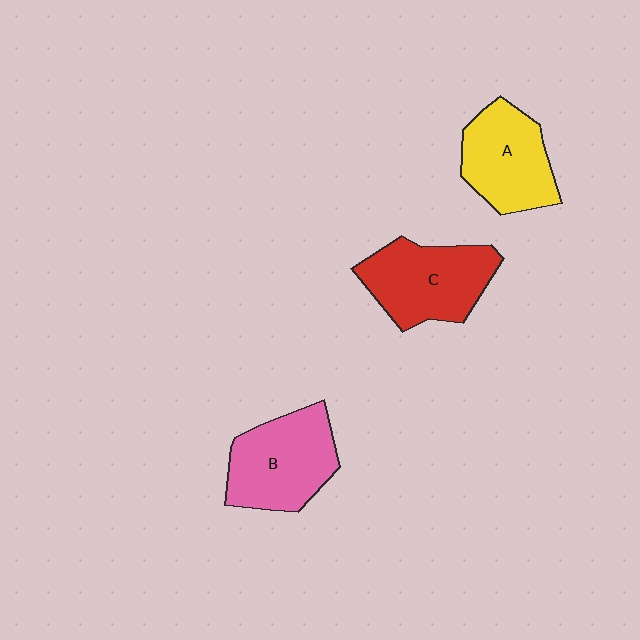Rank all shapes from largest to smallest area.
From largest to smallest: B (pink), C (red), A (yellow).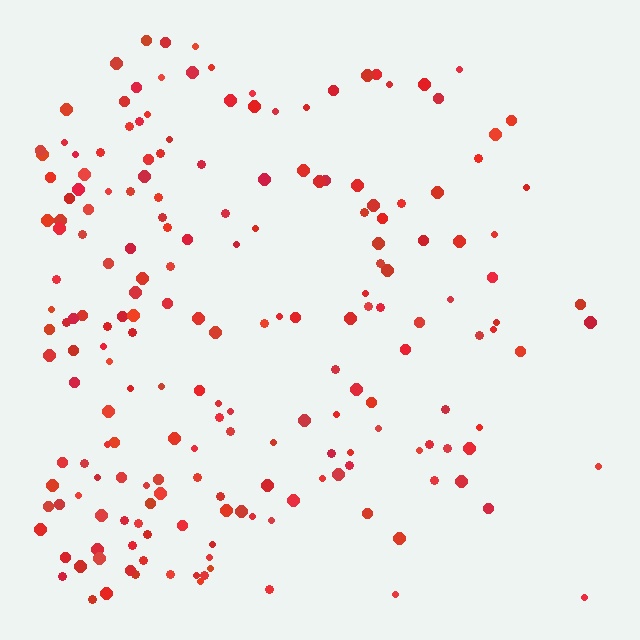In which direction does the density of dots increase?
From right to left, with the left side densest.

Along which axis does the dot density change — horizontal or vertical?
Horizontal.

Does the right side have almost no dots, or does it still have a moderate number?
Still a moderate number, just noticeably fewer than the left.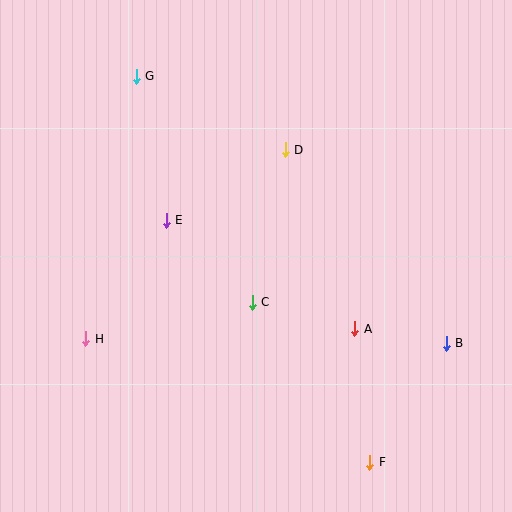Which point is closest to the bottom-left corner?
Point H is closest to the bottom-left corner.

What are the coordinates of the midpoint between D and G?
The midpoint between D and G is at (211, 113).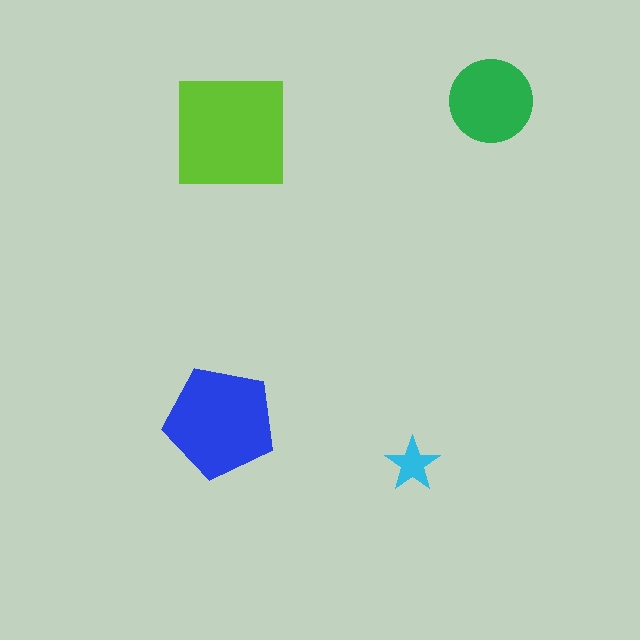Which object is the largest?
The lime square.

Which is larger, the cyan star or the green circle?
The green circle.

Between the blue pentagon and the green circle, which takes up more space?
The blue pentagon.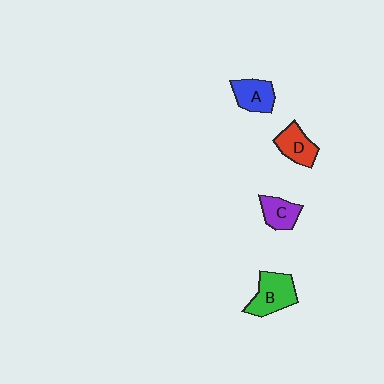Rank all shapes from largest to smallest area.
From largest to smallest: B (green), A (blue), D (red), C (purple).